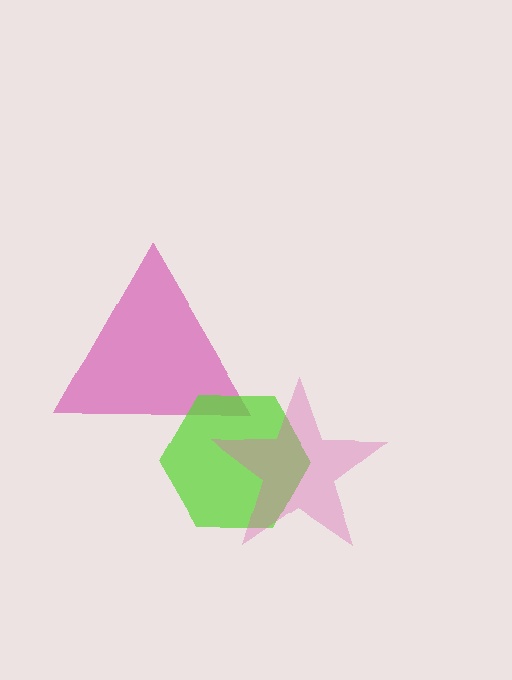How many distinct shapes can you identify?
There are 3 distinct shapes: a magenta triangle, a lime hexagon, a pink star.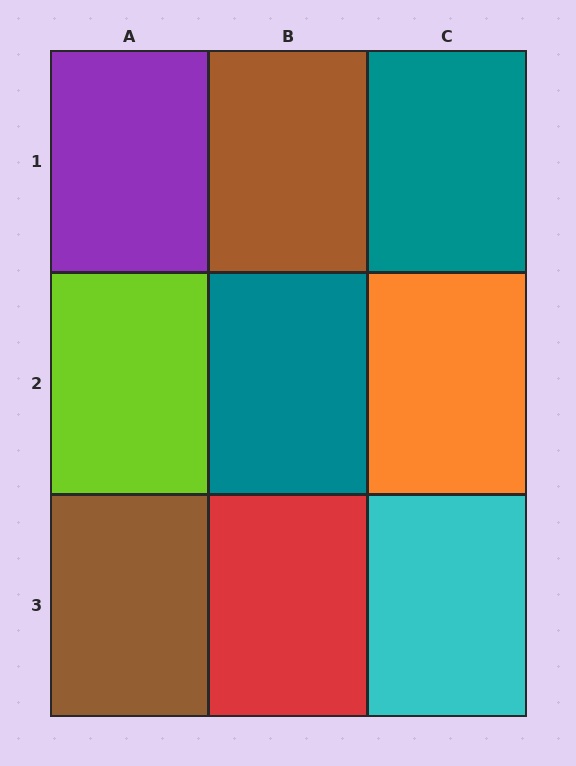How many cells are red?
1 cell is red.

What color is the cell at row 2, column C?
Orange.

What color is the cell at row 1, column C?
Teal.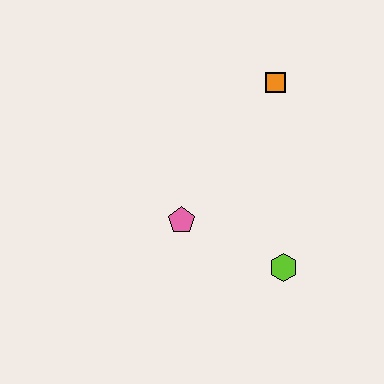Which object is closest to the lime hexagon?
The pink pentagon is closest to the lime hexagon.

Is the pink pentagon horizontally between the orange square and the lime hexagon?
No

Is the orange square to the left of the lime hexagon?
Yes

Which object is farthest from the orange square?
The lime hexagon is farthest from the orange square.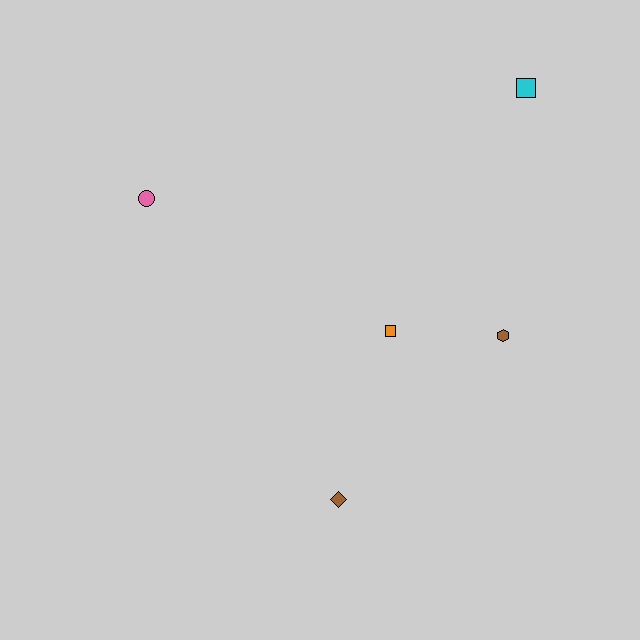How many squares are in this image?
There are 2 squares.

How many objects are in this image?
There are 5 objects.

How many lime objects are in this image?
There are no lime objects.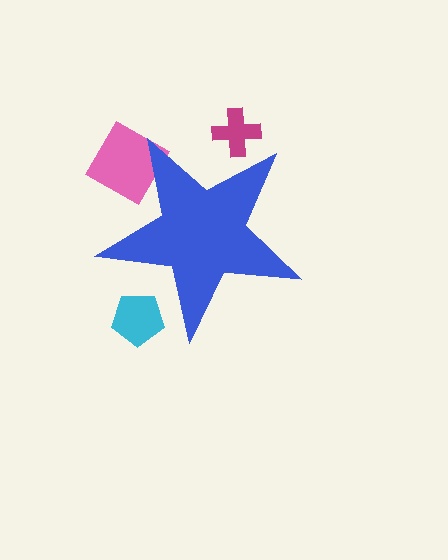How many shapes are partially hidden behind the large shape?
3 shapes are partially hidden.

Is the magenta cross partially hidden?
Yes, the magenta cross is partially hidden behind the blue star.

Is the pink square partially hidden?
Yes, the pink square is partially hidden behind the blue star.